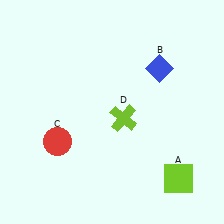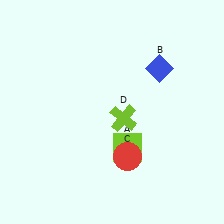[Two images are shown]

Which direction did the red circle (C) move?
The red circle (C) moved right.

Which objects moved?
The objects that moved are: the lime square (A), the red circle (C).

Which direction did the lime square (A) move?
The lime square (A) moved left.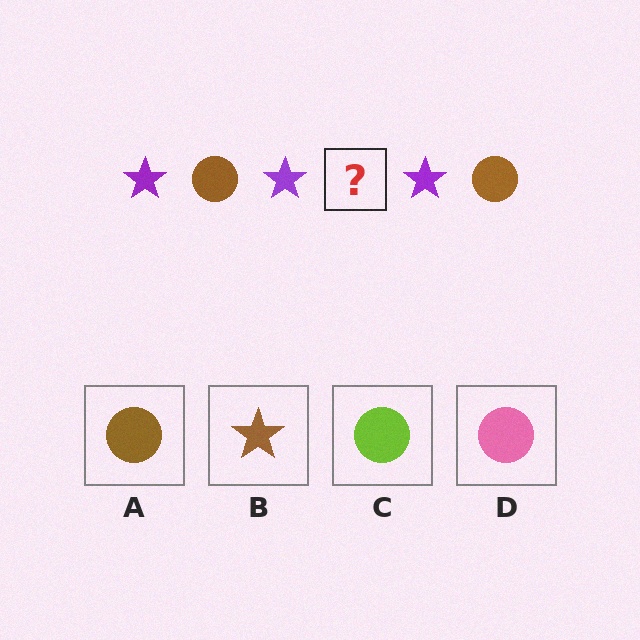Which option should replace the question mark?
Option A.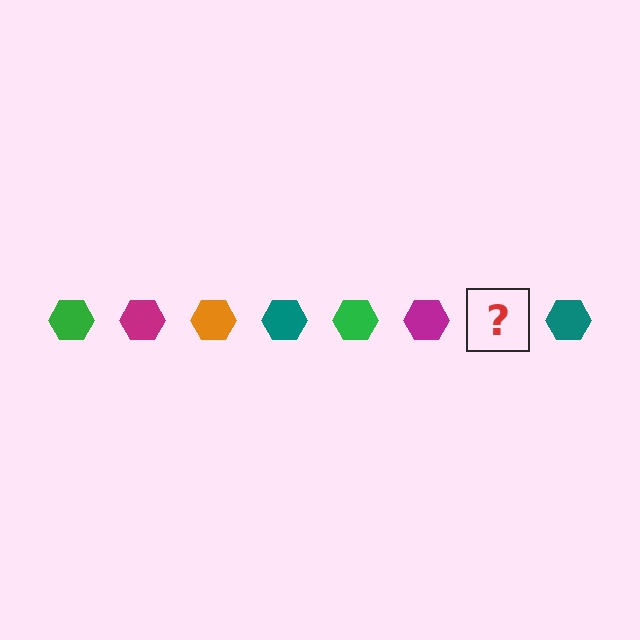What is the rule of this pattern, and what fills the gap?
The rule is that the pattern cycles through green, magenta, orange, teal hexagons. The gap should be filled with an orange hexagon.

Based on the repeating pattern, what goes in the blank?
The blank should be an orange hexagon.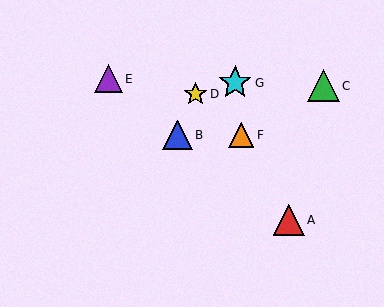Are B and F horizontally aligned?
Yes, both are at y≈135.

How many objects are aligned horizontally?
2 objects (B, F) are aligned horizontally.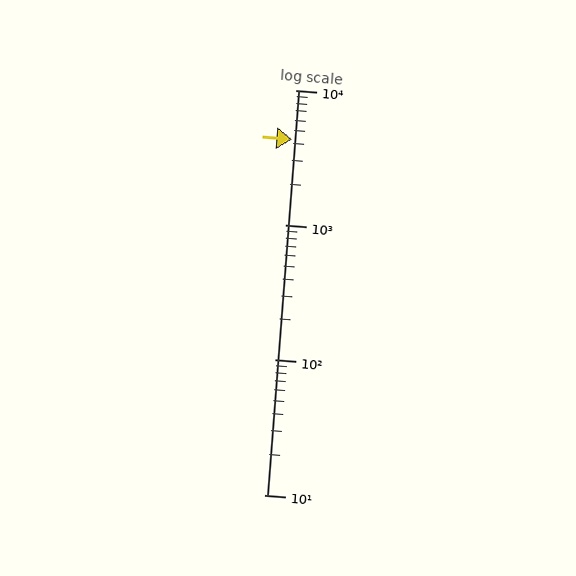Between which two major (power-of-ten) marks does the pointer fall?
The pointer is between 1000 and 10000.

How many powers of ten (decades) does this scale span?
The scale spans 3 decades, from 10 to 10000.